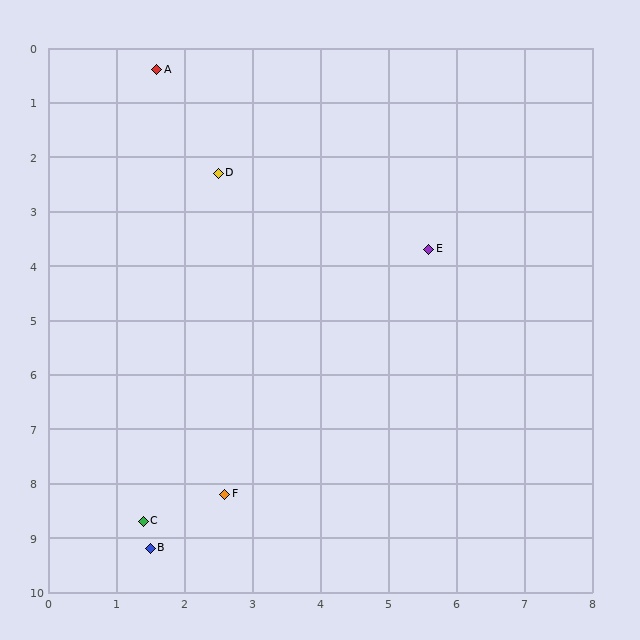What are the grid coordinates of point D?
Point D is at approximately (2.5, 2.3).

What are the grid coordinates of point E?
Point E is at approximately (5.6, 3.7).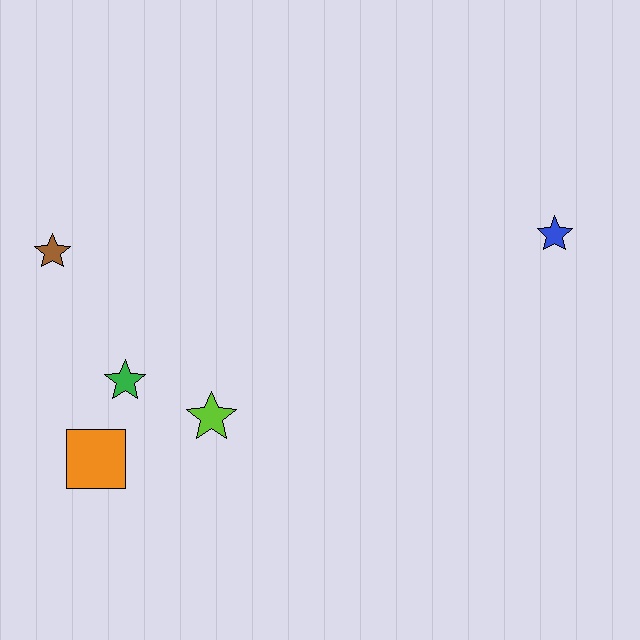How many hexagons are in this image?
There are no hexagons.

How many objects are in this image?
There are 5 objects.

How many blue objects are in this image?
There is 1 blue object.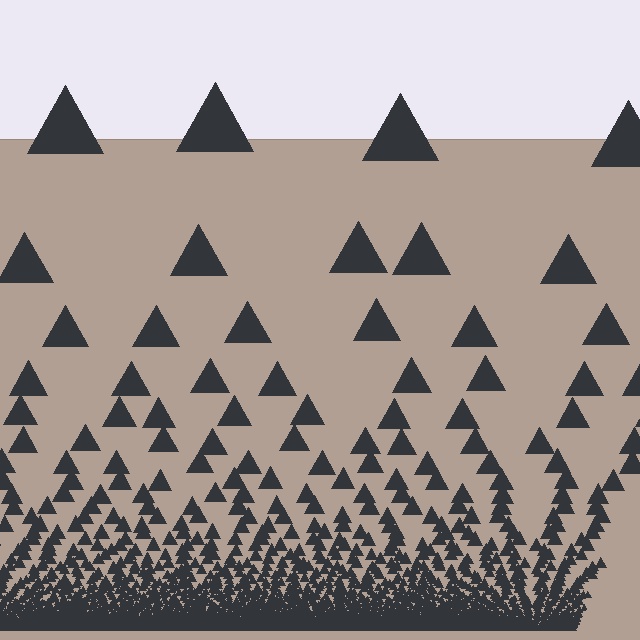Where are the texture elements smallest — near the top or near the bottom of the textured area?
Near the bottom.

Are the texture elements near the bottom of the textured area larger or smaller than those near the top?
Smaller. The gradient is inverted — elements near the bottom are smaller and denser.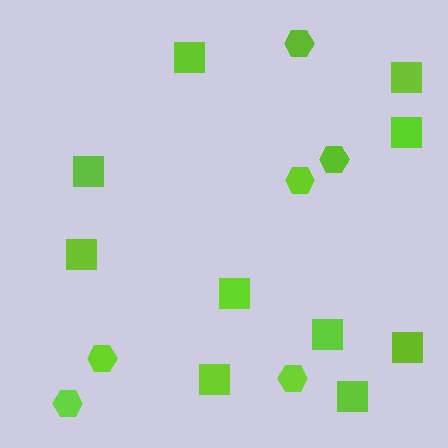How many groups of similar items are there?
There are 2 groups: one group of hexagons (6) and one group of squares (10).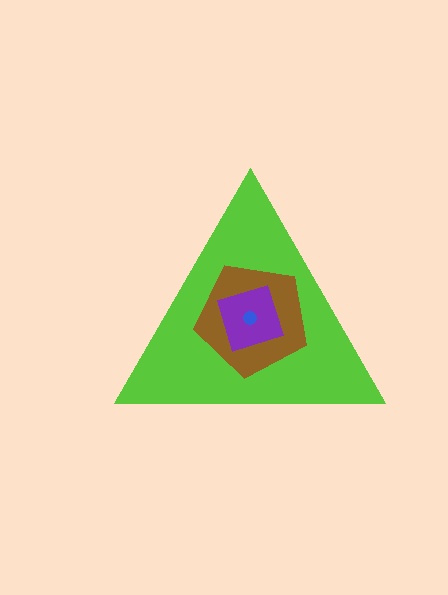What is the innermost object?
The blue circle.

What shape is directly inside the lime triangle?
The brown pentagon.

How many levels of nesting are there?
4.